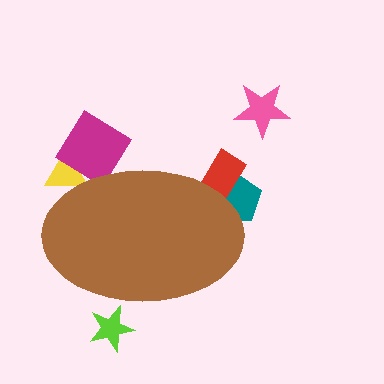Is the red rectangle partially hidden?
Yes, the red rectangle is partially hidden behind the brown ellipse.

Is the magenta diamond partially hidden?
Yes, the magenta diamond is partially hidden behind the brown ellipse.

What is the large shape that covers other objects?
A brown ellipse.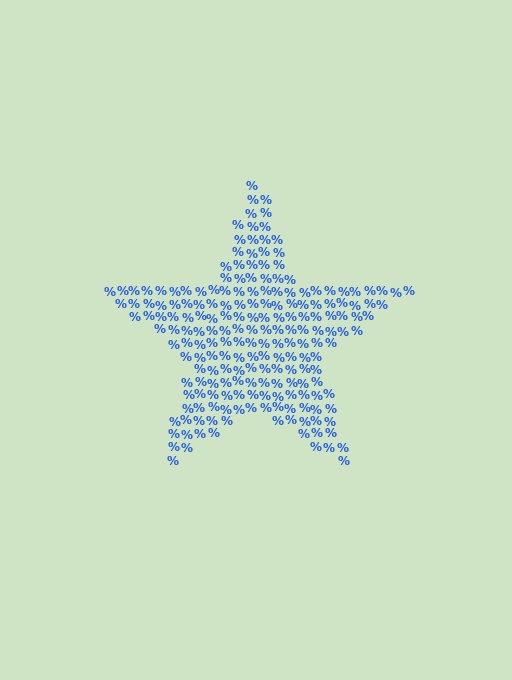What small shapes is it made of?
It is made of small percent signs.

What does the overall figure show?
The overall figure shows a star.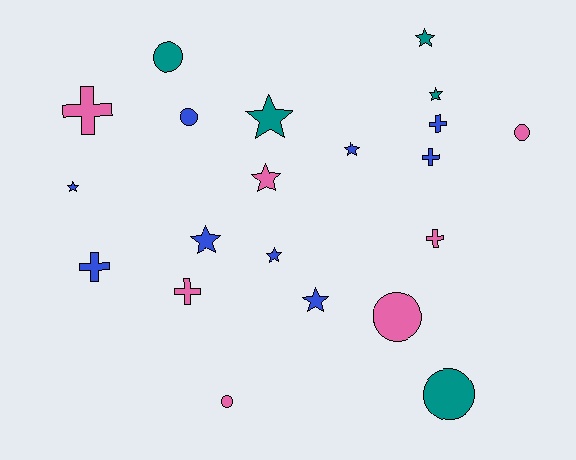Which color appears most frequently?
Blue, with 9 objects.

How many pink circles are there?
There are 3 pink circles.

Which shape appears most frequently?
Star, with 9 objects.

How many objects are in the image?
There are 21 objects.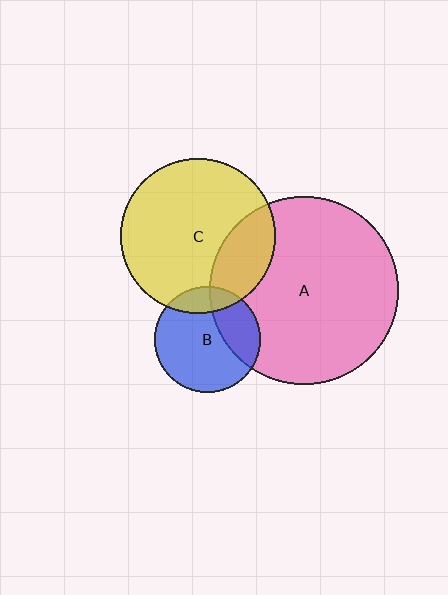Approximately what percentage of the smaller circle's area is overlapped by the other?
Approximately 25%.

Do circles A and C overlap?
Yes.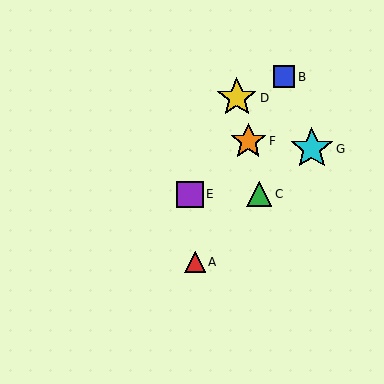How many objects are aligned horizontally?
2 objects (C, E) are aligned horizontally.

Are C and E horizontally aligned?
Yes, both are at y≈194.